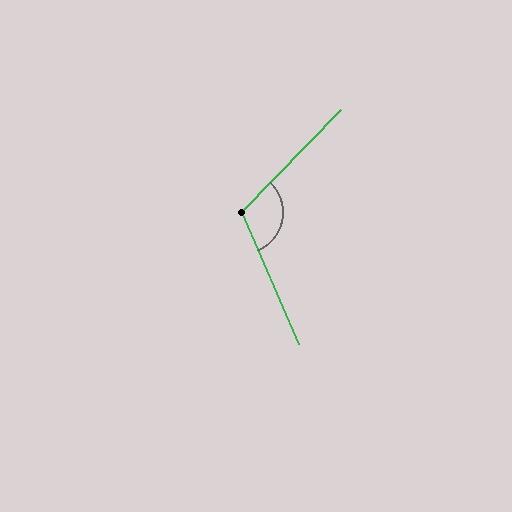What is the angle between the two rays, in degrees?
Approximately 112 degrees.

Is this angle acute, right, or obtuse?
It is obtuse.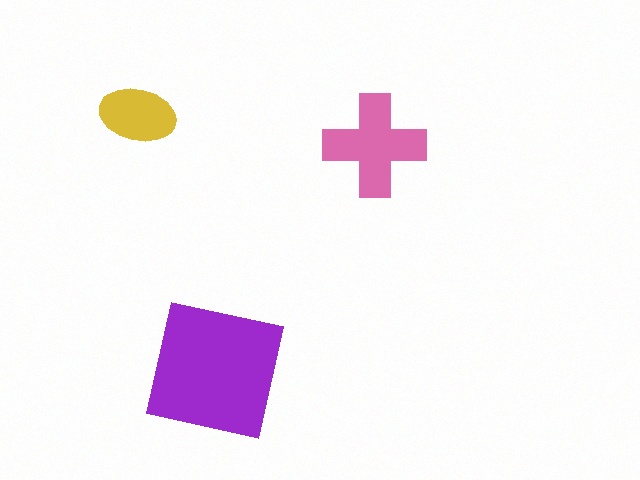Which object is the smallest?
The yellow ellipse.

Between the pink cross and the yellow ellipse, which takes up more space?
The pink cross.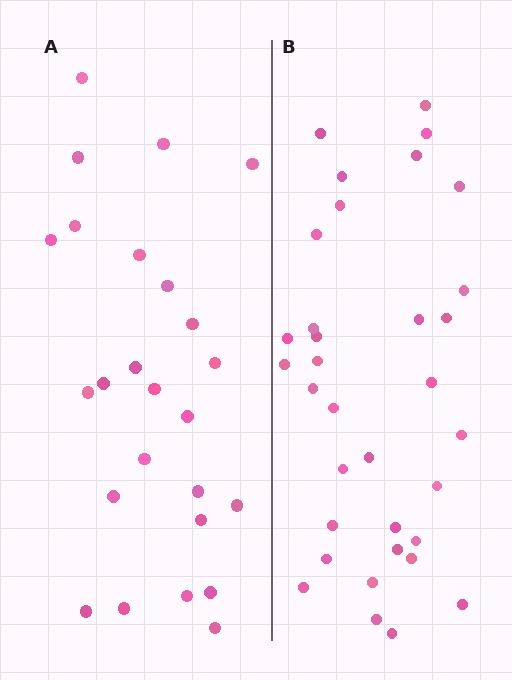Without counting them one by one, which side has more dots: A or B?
Region B (the right region) has more dots.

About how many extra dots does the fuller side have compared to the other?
Region B has roughly 8 or so more dots than region A.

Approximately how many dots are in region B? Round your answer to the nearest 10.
About 30 dots. (The exact count is 34, which rounds to 30.)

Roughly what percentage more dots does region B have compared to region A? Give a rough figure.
About 35% more.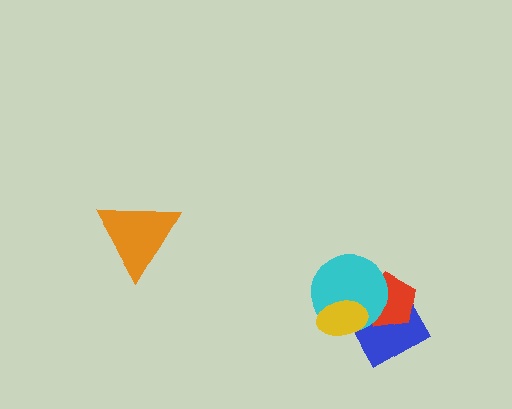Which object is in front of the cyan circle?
The yellow ellipse is in front of the cyan circle.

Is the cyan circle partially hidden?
Yes, it is partially covered by another shape.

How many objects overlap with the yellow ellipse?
3 objects overlap with the yellow ellipse.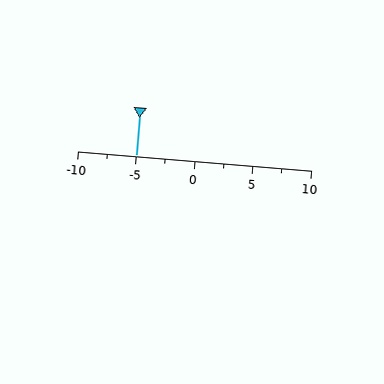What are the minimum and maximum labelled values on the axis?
The axis runs from -10 to 10.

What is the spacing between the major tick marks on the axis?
The major ticks are spaced 5 apart.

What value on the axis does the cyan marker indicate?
The marker indicates approximately -5.